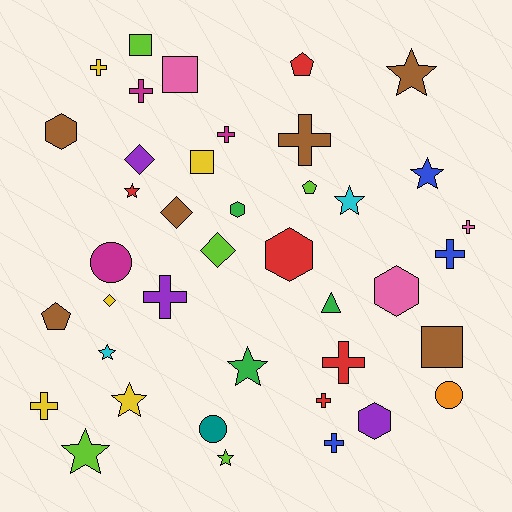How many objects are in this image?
There are 40 objects.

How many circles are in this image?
There are 3 circles.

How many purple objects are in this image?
There are 3 purple objects.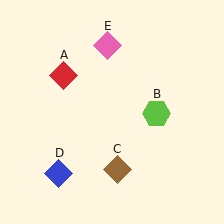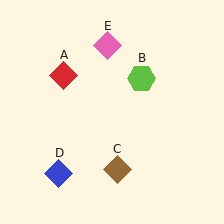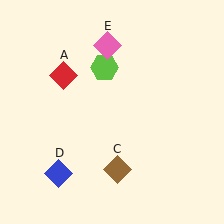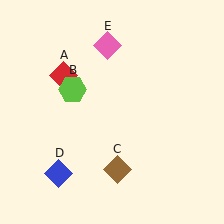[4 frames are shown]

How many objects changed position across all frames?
1 object changed position: lime hexagon (object B).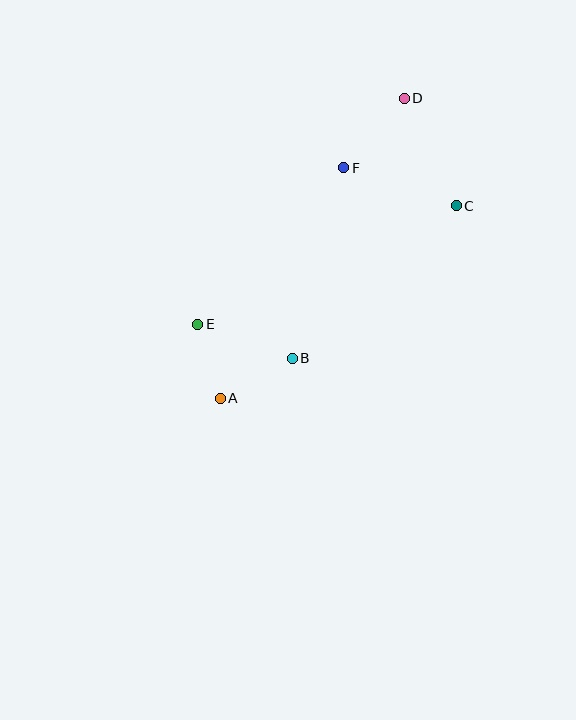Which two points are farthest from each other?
Points A and D are farthest from each other.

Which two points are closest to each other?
Points A and E are closest to each other.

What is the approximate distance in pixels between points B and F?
The distance between B and F is approximately 197 pixels.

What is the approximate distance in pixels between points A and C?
The distance between A and C is approximately 305 pixels.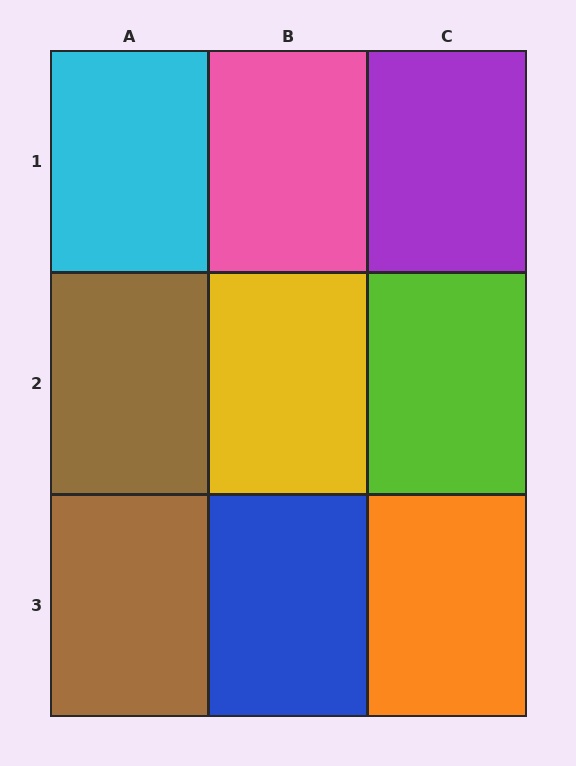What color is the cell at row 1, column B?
Pink.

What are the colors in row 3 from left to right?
Brown, blue, orange.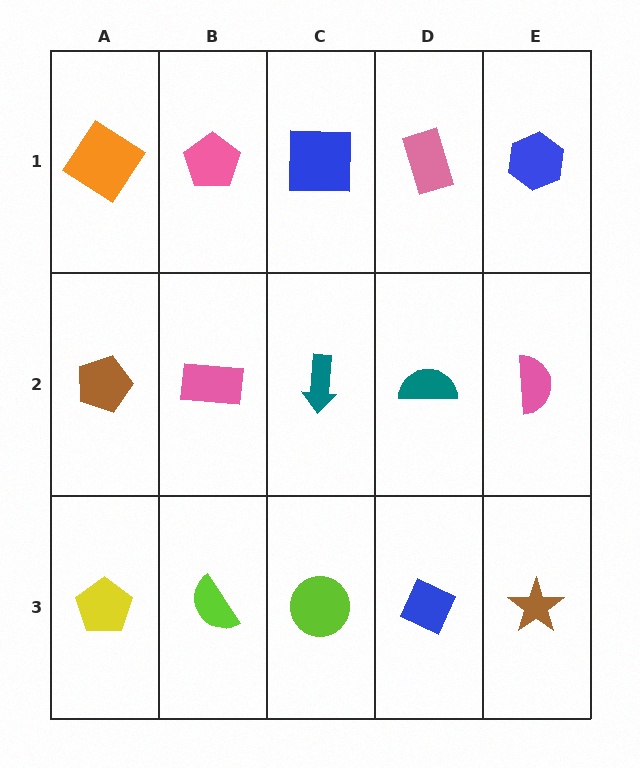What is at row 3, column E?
A brown star.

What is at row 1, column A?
An orange diamond.